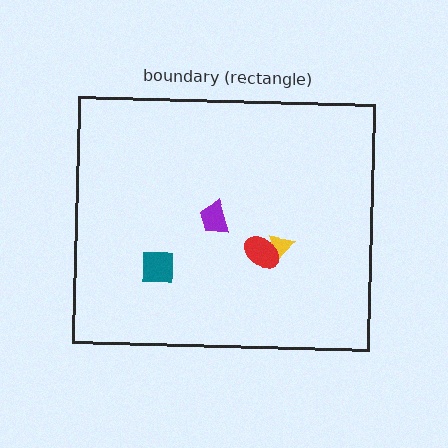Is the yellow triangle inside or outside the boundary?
Inside.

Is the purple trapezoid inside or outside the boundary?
Inside.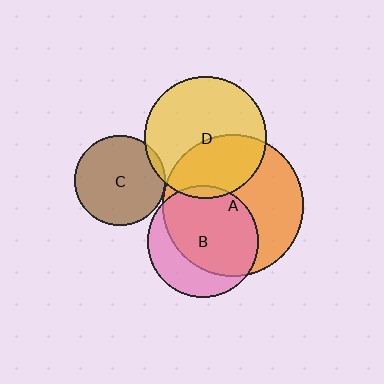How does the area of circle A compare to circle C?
Approximately 2.5 times.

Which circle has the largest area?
Circle A (orange).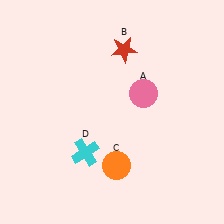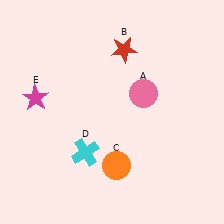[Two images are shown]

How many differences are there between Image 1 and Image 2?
There is 1 difference between the two images.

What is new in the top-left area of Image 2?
A magenta star (E) was added in the top-left area of Image 2.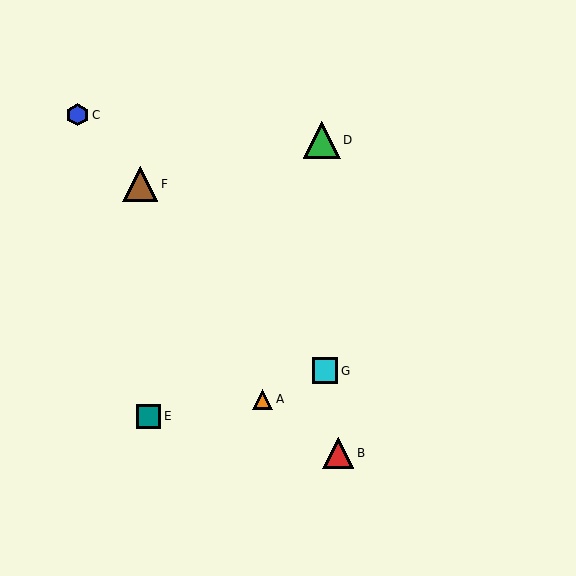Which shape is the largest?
The green triangle (labeled D) is the largest.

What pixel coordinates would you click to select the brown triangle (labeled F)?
Click at (140, 184) to select the brown triangle F.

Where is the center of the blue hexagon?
The center of the blue hexagon is at (78, 115).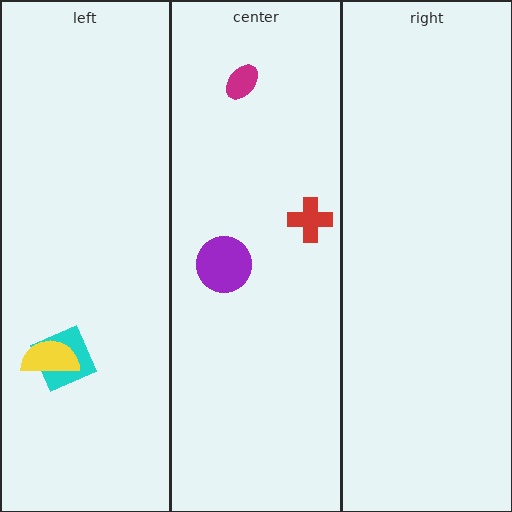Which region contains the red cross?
The center region.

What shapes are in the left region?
The cyan square, the yellow semicircle.